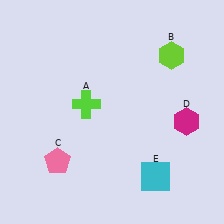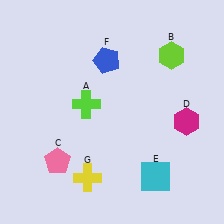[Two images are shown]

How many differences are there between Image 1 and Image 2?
There are 2 differences between the two images.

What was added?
A blue pentagon (F), a yellow cross (G) were added in Image 2.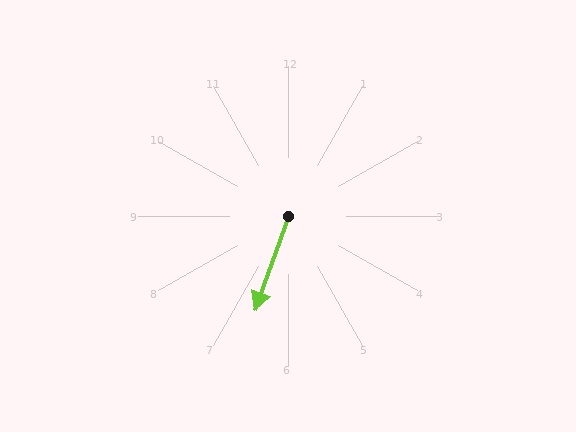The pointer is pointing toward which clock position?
Roughly 7 o'clock.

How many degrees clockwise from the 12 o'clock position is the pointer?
Approximately 200 degrees.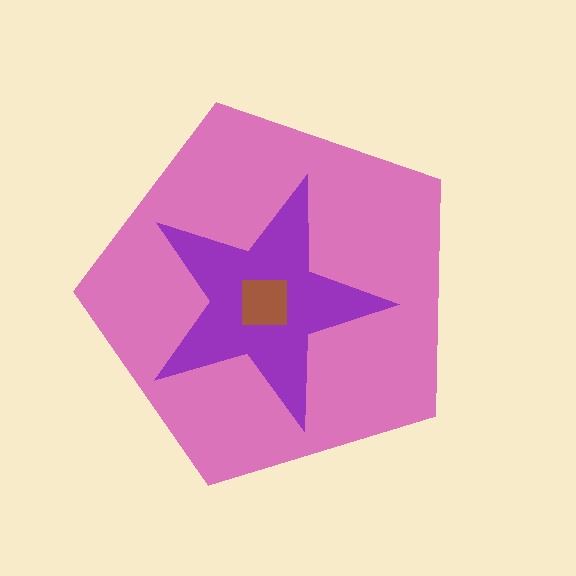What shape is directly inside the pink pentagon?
The purple star.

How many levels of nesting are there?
3.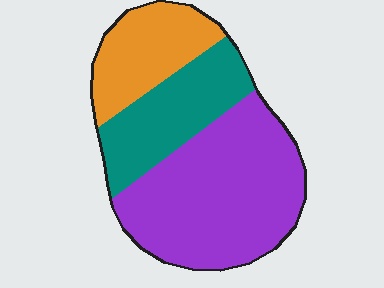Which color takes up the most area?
Purple, at roughly 50%.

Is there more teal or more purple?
Purple.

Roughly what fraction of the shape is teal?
Teal takes up about one quarter (1/4) of the shape.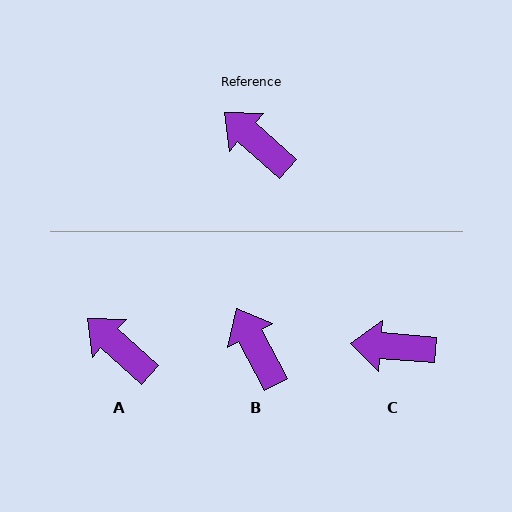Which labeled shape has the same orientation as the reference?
A.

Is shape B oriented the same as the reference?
No, it is off by about 20 degrees.